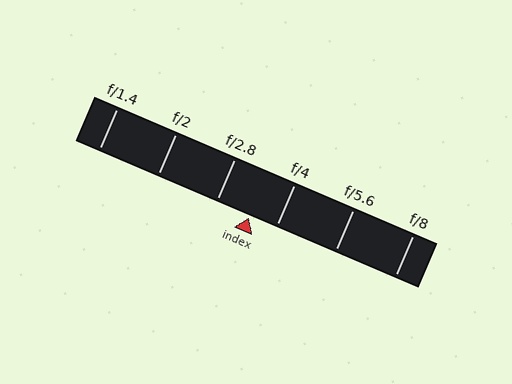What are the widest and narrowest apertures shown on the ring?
The widest aperture shown is f/1.4 and the narrowest is f/8.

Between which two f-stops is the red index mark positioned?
The index mark is between f/2.8 and f/4.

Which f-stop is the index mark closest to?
The index mark is closest to f/4.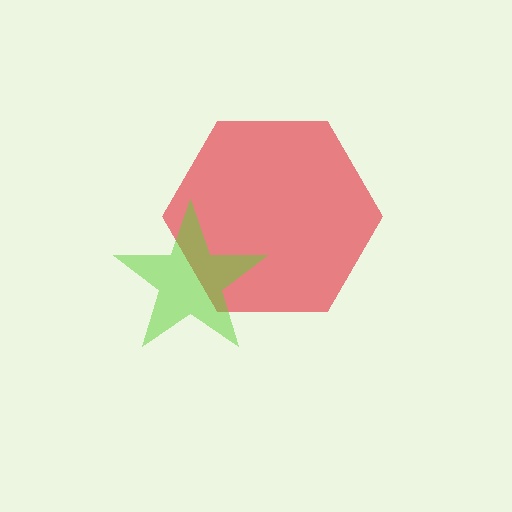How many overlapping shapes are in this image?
There are 2 overlapping shapes in the image.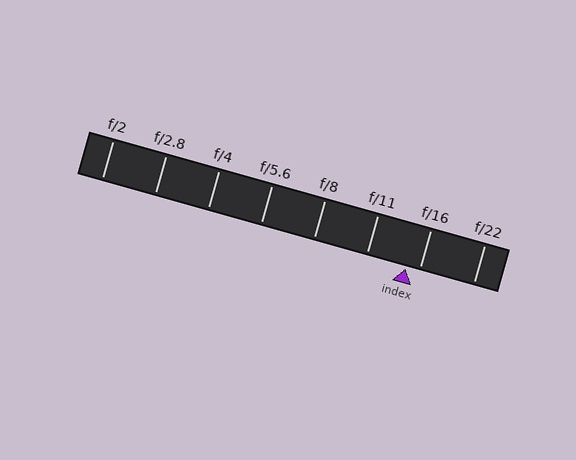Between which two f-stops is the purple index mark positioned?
The index mark is between f/11 and f/16.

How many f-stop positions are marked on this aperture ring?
There are 8 f-stop positions marked.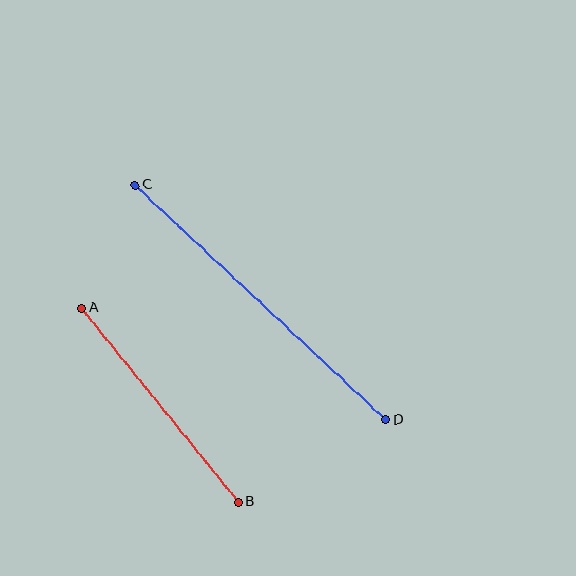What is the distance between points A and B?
The distance is approximately 249 pixels.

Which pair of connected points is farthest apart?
Points C and D are farthest apart.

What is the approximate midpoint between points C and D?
The midpoint is at approximately (260, 302) pixels.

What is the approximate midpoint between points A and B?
The midpoint is at approximately (160, 405) pixels.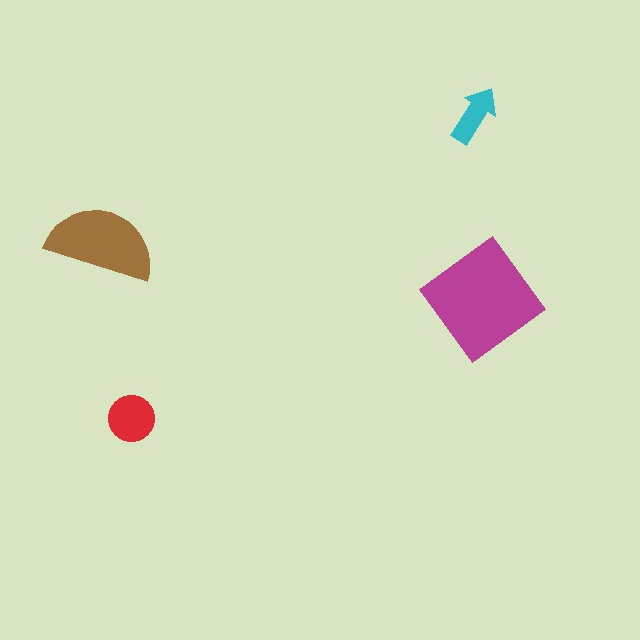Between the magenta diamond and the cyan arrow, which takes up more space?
The magenta diamond.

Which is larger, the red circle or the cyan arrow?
The red circle.